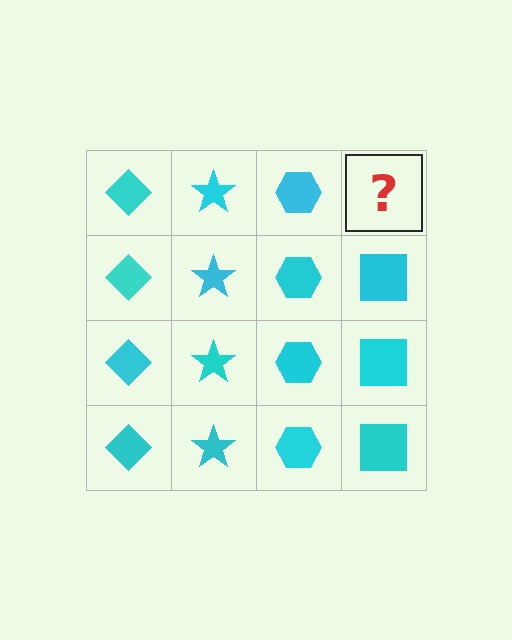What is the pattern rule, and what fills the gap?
The rule is that each column has a consistent shape. The gap should be filled with a cyan square.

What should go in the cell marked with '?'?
The missing cell should contain a cyan square.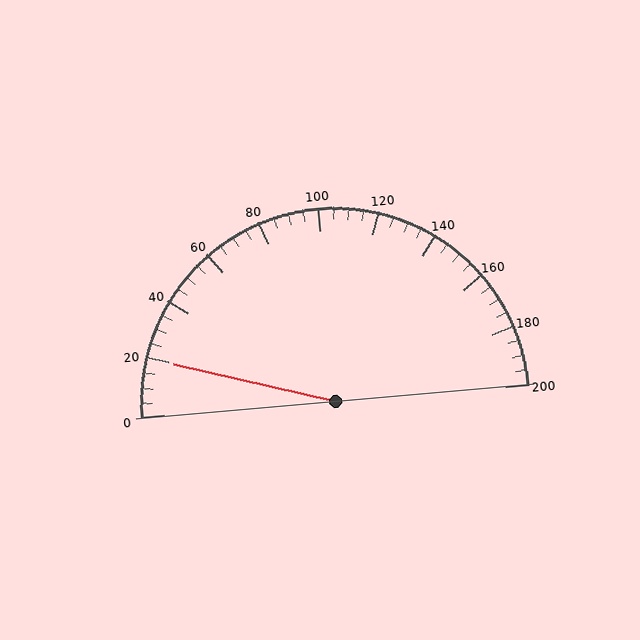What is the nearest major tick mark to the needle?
The nearest major tick mark is 20.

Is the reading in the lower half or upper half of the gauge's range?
The reading is in the lower half of the range (0 to 200).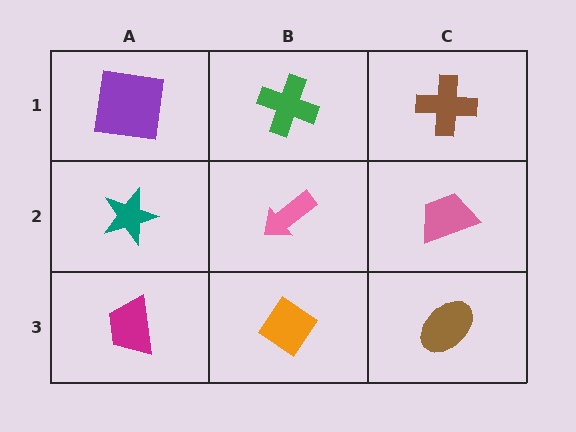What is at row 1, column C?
A brown cross.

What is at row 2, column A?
A teal star.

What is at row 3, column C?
A brown ellipse.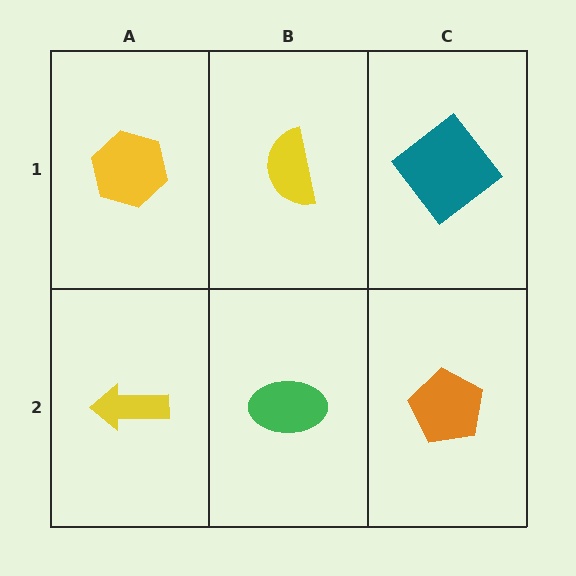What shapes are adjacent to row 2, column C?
A teal diamond (row 1, column C), a green ellipse (row 2, column B).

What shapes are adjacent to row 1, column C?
An orange pentagon (row 2, column C), a yellow semicircle (row 1, column B).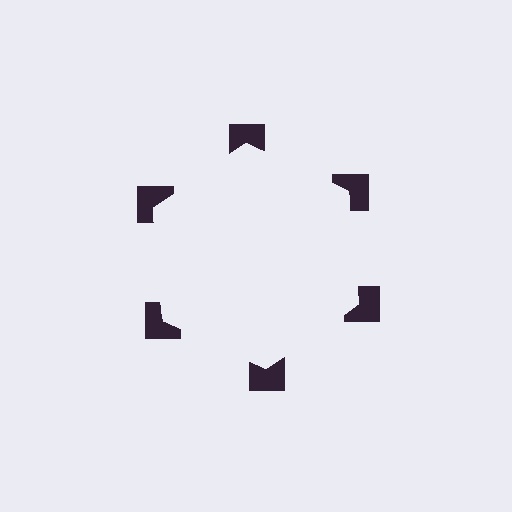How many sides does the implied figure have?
6 sides.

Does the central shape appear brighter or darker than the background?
It typically appears slightly brighter than the background, even though no actual brightness change is drawn.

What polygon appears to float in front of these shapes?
An illusory hexagon — its edges are inferred from the aligned wedge cuts in the notched squares, not physically drawn.